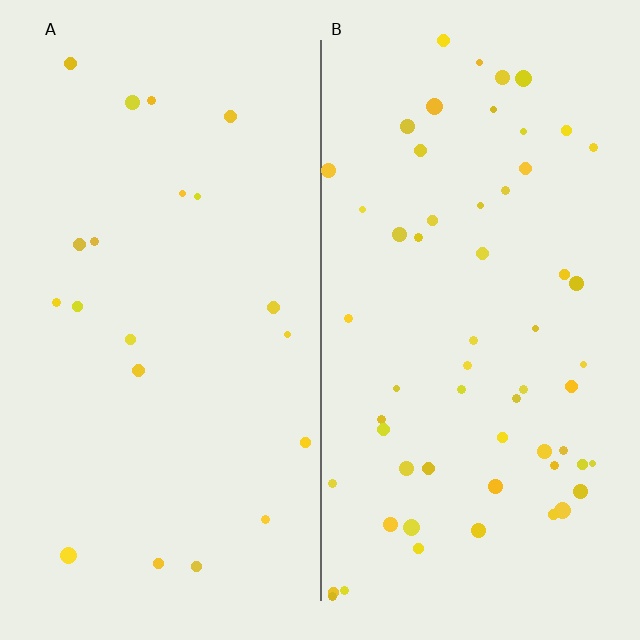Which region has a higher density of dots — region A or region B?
B (the right).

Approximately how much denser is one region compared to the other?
Approximately 2.9× — region B over region A.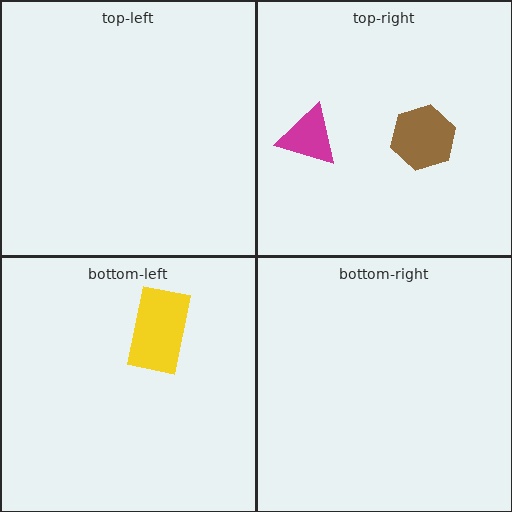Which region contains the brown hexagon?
The top-right region.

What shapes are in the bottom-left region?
The yellow rectangle.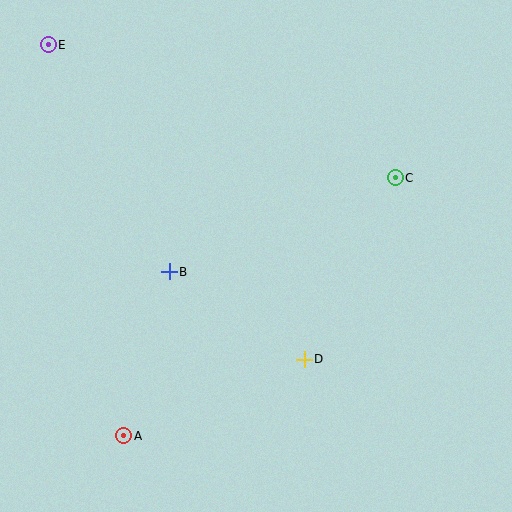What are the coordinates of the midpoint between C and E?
The midpoint between C and E is at (222, 111).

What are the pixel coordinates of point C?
Point C is at (395, 178).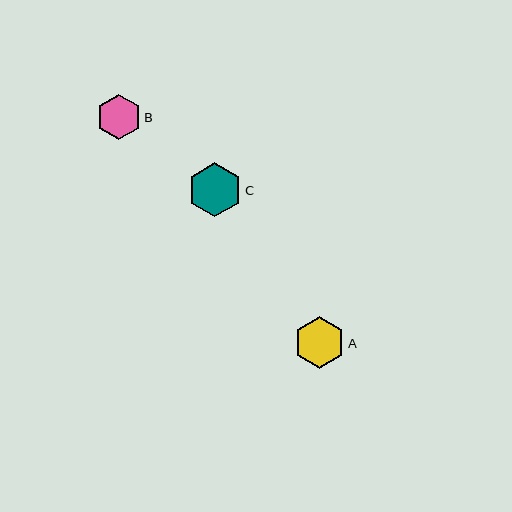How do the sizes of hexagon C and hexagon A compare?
Hexagon C and hexagon A are approximately the same size.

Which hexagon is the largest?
Hexagon C is the largest with a size of approximately 54 pixels.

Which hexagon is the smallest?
Hexagon B is the smallest with a size of approximately 45 pixels.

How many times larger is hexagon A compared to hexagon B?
Hexagon A is approximately 1.2 times the size of hexagon B.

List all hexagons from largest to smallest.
From largest to smallest: C, A, B.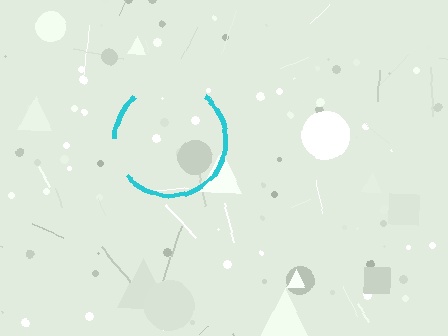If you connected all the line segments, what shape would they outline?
They would outline a circle.